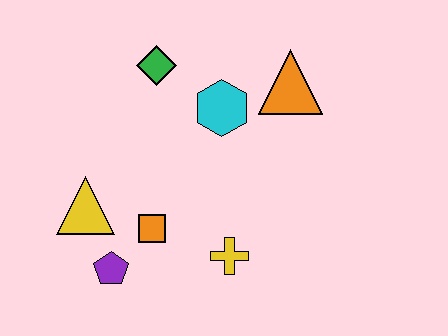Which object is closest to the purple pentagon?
The orange square is closest to the purple pentagon.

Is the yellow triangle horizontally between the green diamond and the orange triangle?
No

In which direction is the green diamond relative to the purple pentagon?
The green diamond is above the purple pentagon.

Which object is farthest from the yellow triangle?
The orange triangle is farthest from the yellow triangle.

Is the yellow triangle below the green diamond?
Yes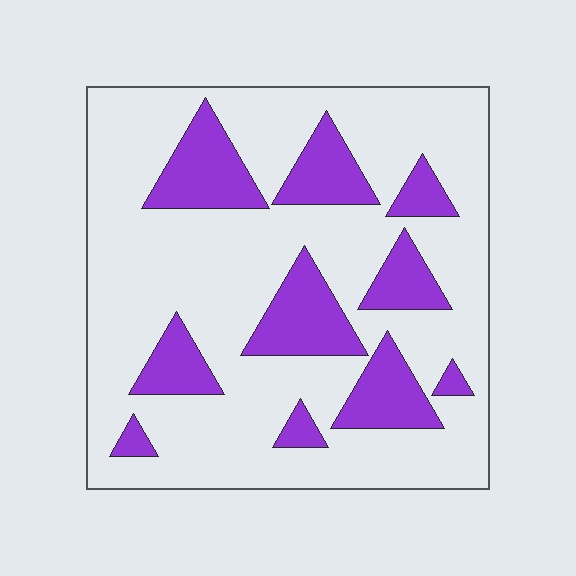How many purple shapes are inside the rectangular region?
10.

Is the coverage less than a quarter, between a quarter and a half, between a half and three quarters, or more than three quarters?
Less than a quarter.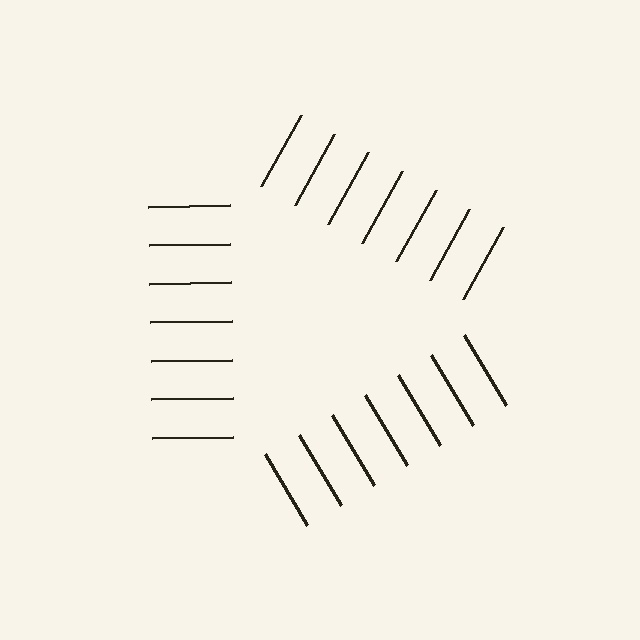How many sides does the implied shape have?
3 sides — the line-ends trace a triangle.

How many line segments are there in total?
21 — 7 along each of the 3 edges.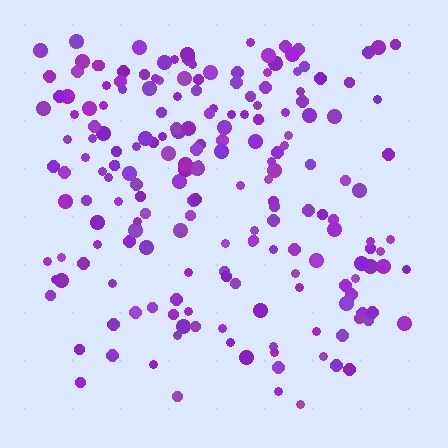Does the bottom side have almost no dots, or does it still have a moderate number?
Still a moderate number, just noticeably fewer than the top.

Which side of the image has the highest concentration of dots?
The top.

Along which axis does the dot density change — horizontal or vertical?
Vertical.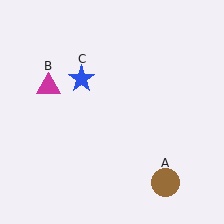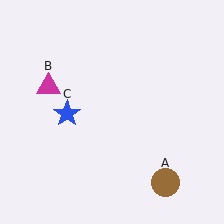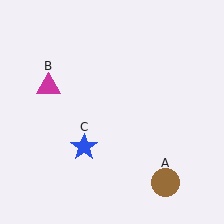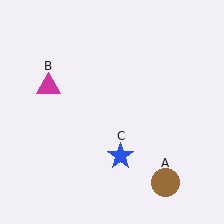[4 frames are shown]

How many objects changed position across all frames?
1 object changed position: blue star (object C).